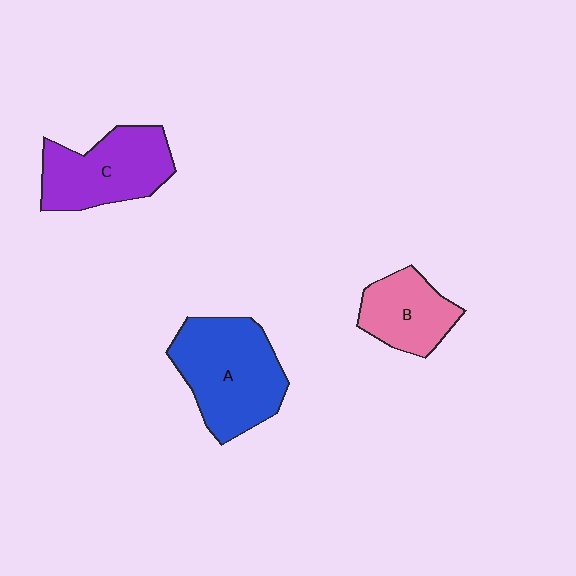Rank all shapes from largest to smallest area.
From largest to smallest: A (blue), C (purple), B (pink).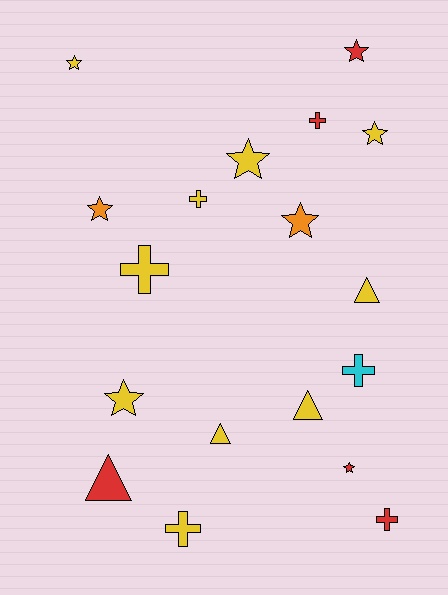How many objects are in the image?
There are 18 objects.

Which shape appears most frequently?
Star, with 8 objects.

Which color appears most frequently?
Yellow, with 10 objects.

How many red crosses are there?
There are 2 red crosses.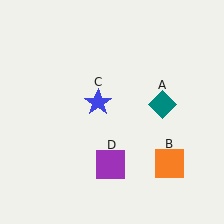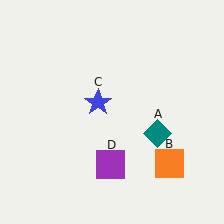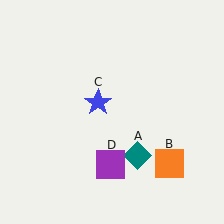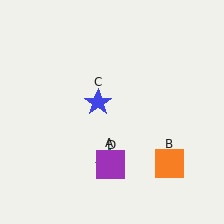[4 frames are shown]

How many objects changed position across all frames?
1 object changed position: teal diamond (object A).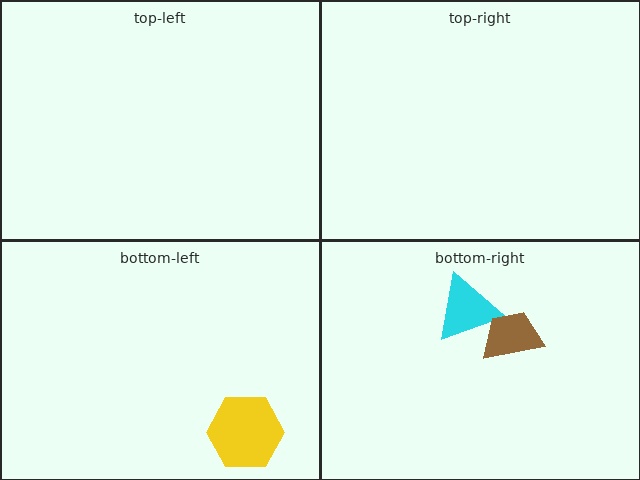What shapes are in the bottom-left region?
The yellow hexagon.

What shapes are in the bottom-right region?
The cyan triangle, the brown trapezoid.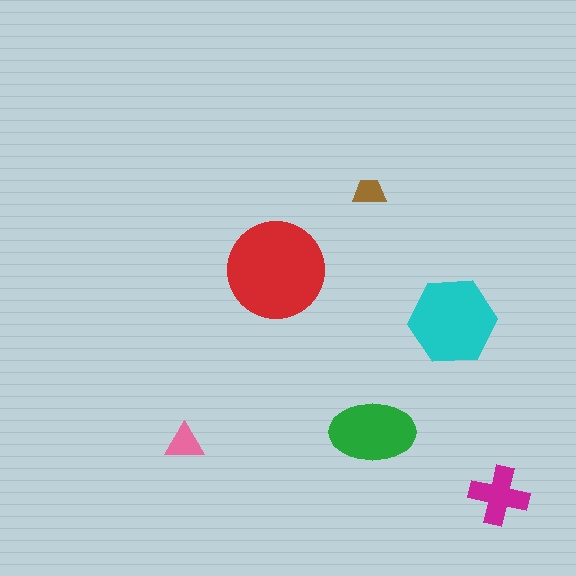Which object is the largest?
The red circle.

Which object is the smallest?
The brown trapezoid.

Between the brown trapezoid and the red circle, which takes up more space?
The red circle.